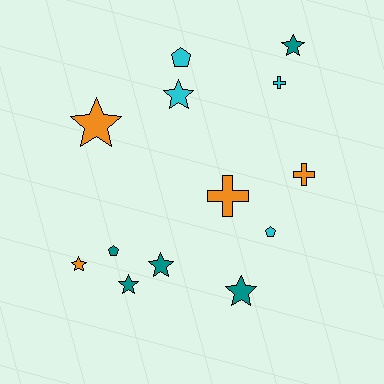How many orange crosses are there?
There are 2 orange crosses.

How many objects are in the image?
There are 13 objects.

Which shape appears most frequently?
Star, with 7 objects.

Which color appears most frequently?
Teal, with 5 objects.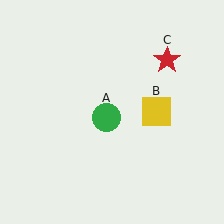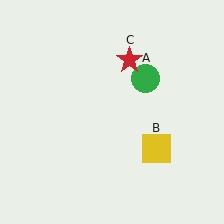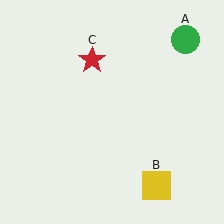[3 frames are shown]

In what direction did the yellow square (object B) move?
The yellow square (object B) moved down.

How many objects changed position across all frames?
3 objects changed position: green circle (object A), yellow square (object B), red star (object C).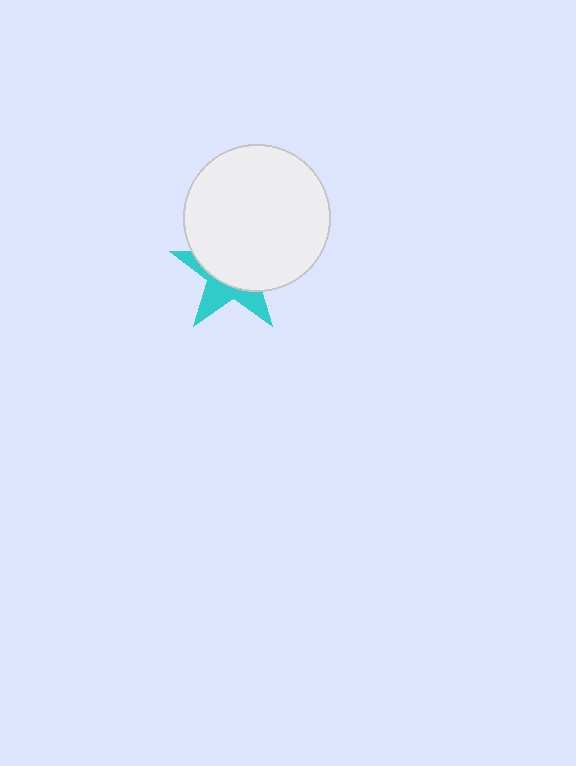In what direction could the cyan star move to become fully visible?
The cyan star could move down. That would shift it out from behind the white circle entirely.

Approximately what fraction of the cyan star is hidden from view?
Roughly 62% of the cyan star is hidden behind the white circle.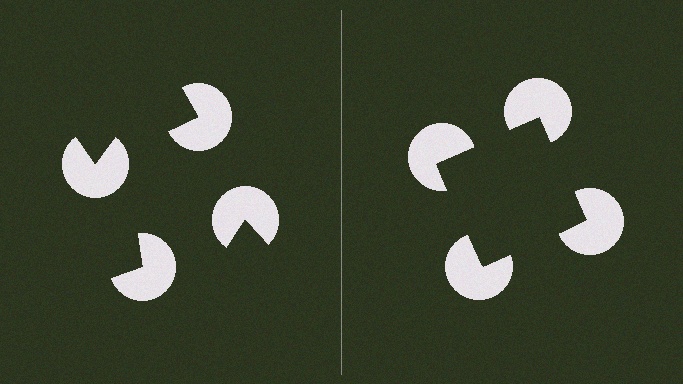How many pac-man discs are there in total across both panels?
8 — 4 on each side.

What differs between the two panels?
The pac-man discs are positioned identically on both sides; only the wedge orientations differ. On the right they align to a square; on the left they are misaligned.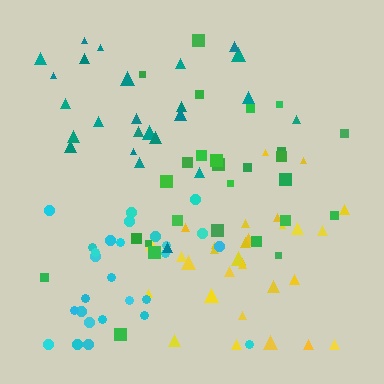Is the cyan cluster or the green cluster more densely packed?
Cyan.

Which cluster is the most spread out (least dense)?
Teal.